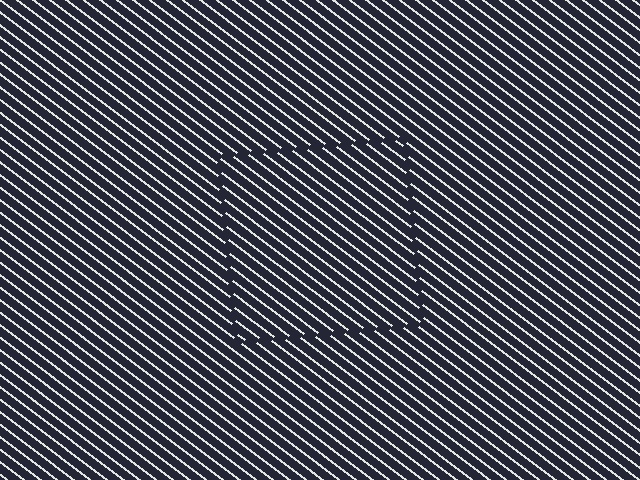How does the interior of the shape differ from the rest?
The interior of the shape contains the same grating, shifted by half a period — the contour is defined by the phase discontinuity where line-ends from the inner and outer gratings abut.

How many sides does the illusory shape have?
4 sides — the line-ends trace a square.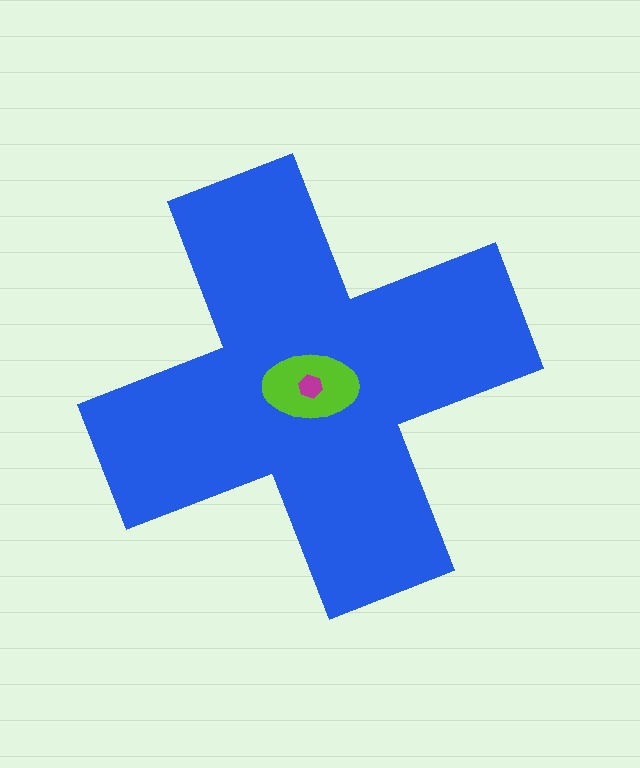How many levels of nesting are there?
3.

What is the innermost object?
The magenta hexagon.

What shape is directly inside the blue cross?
The lime ellipse.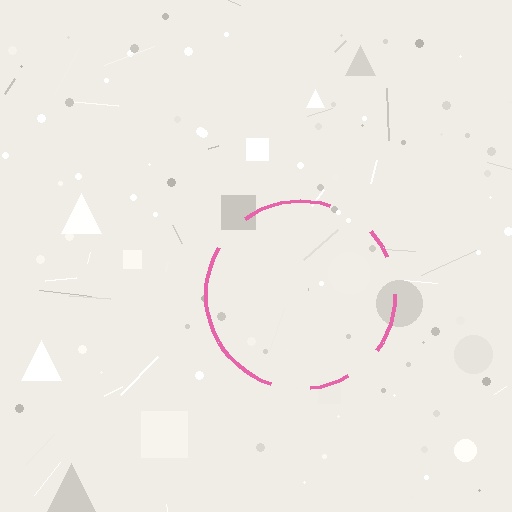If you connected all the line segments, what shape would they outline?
They would outline a circle.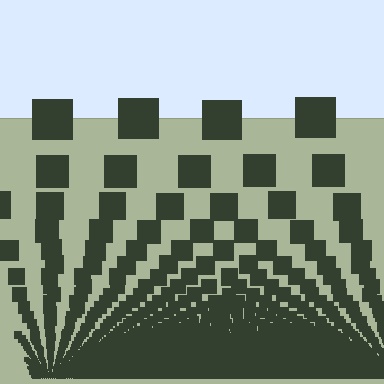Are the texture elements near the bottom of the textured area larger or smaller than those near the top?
Smaller. The gradient is inverted — elements near the bottom are smaller and denser.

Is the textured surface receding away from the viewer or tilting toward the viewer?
The surface appears to tilt toward the viewer. Texture elements get larger and sparser toward the top.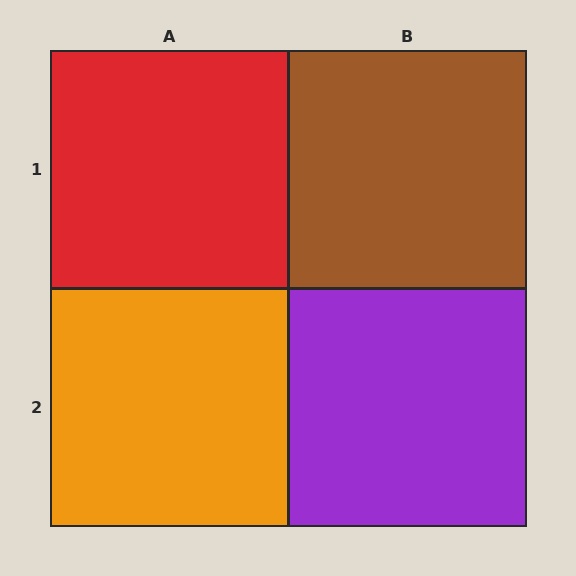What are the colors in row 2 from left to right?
Orange, purple.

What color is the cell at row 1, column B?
Brown.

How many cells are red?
1 cell is red.